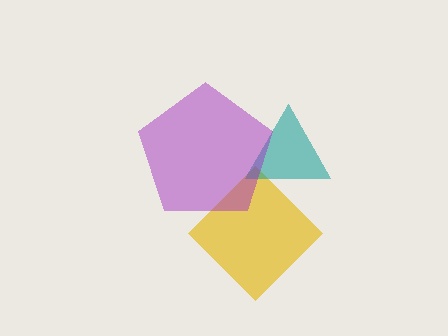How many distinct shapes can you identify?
There are 3 distinct shapes: a yellow diamond, a teal triangle, a purple pentagon.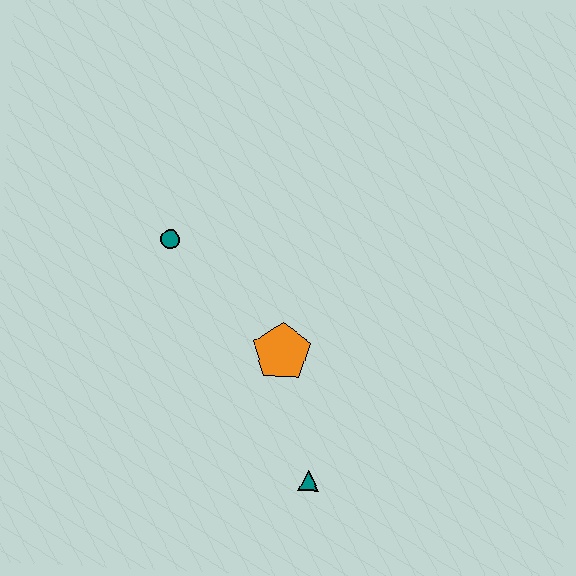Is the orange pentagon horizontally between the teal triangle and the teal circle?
Yes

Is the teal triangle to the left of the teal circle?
No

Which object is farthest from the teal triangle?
The teal circle is farthest from the teal triangle.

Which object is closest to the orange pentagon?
The teal triangle is closest to the orange pentagon.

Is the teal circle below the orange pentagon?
No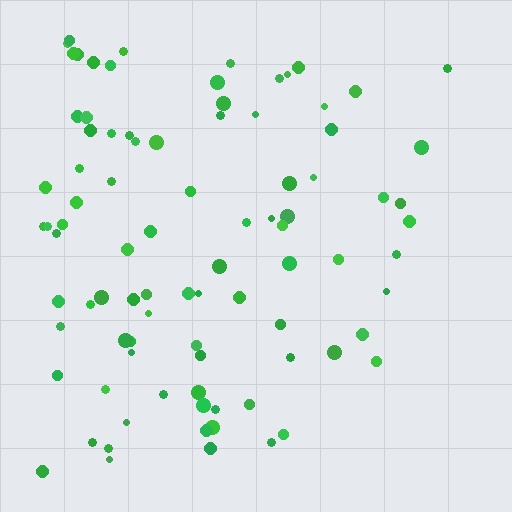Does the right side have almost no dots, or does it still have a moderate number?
Still a moderate number, just noticeably fewer than the left.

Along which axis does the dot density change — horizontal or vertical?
Horizontal.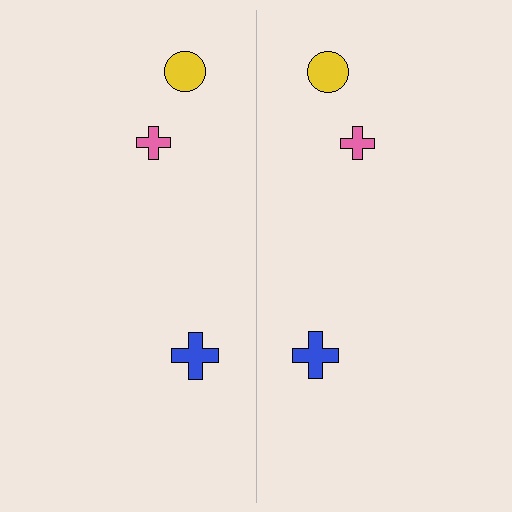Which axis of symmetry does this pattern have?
The pattern has a vertical axis of symmetry running through the center of the image.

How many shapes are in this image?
There are 6 shapes in this image.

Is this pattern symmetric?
Yes, this pattern has bilateral (reflection) symmetry.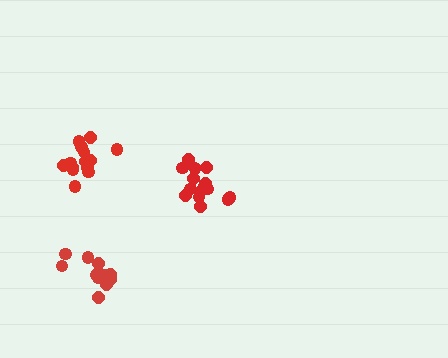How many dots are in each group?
Group 1: 13 dots, Group 2: 15 dots, Group 3: 14 dots (42 total).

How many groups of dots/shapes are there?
There are 3 groups.